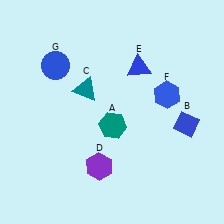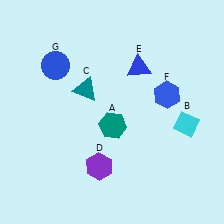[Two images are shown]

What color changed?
The diamond (B) changed from blue in Image 1 to cyan in Image 2.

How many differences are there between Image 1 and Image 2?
There is 1 difference between the two images.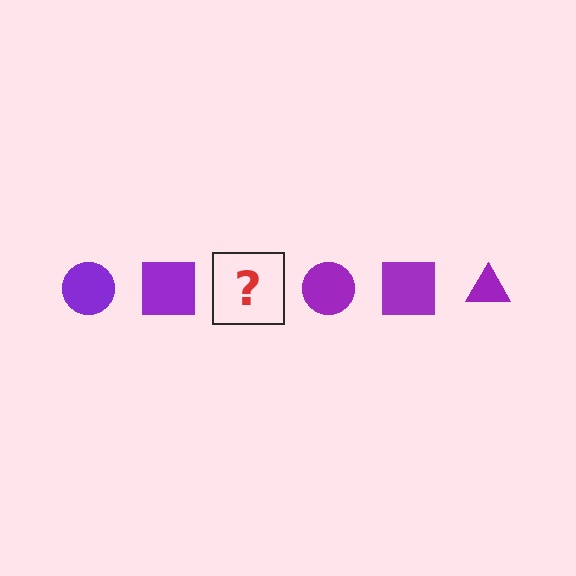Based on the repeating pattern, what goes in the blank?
The blank should be a purple triangle.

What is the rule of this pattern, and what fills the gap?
The rule is that the pattern cycles through circle, square, triangle shapes in purple. The gap should be filled with a purple triangle.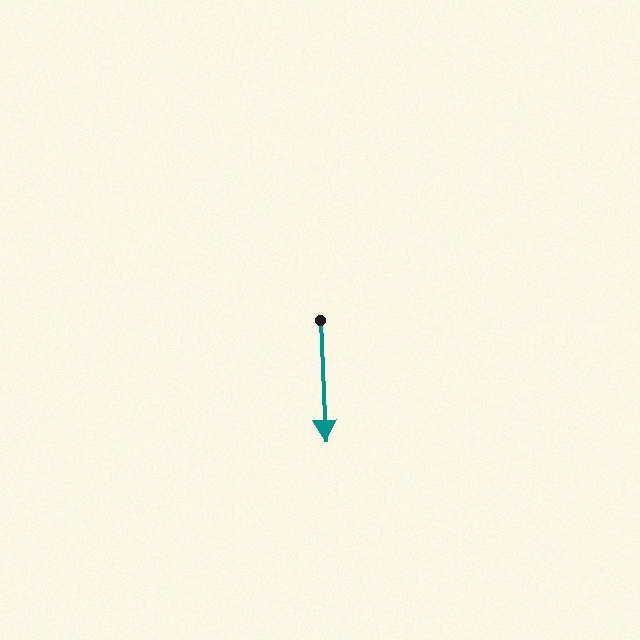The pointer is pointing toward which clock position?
Roughly 6 o'clock.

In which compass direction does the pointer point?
South.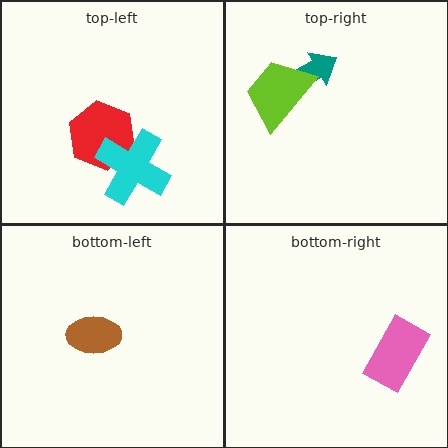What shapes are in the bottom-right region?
The pink rectangle.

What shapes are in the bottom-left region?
The brown ellipse.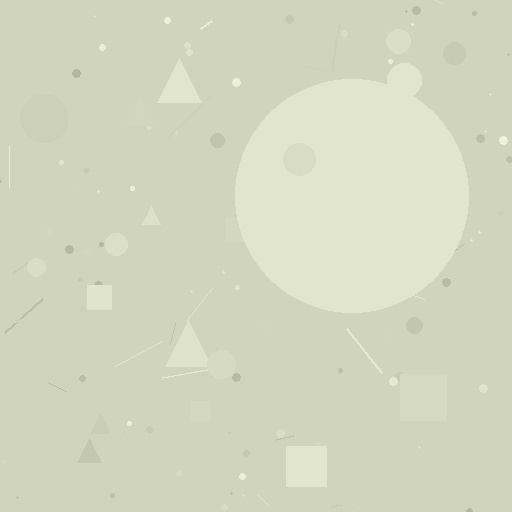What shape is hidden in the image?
A circle is hidden in the image.